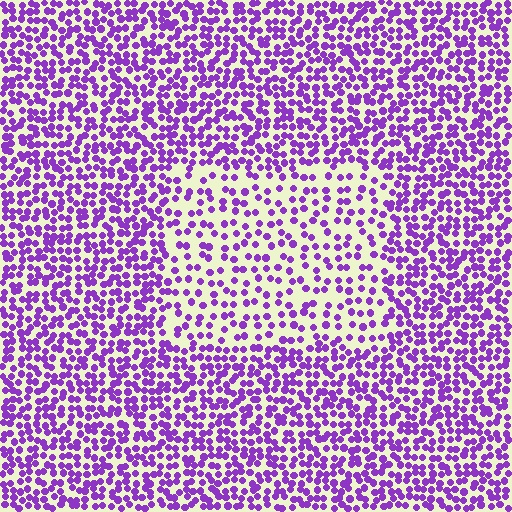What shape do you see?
I see a rectangle.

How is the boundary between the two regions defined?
The boundary is defined by a change in element density (approximately 1.9x ratio). All elements are the same color, size, and shape.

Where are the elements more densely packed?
The elements are more densely packed outside the rectangle boundary.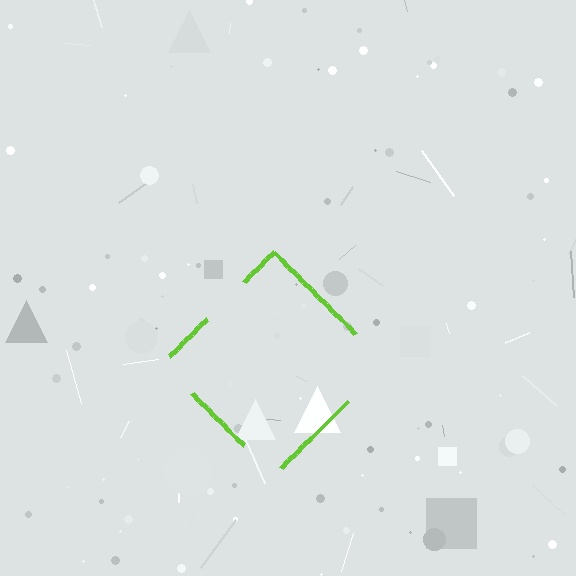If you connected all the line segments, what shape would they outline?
They would outline a diamond.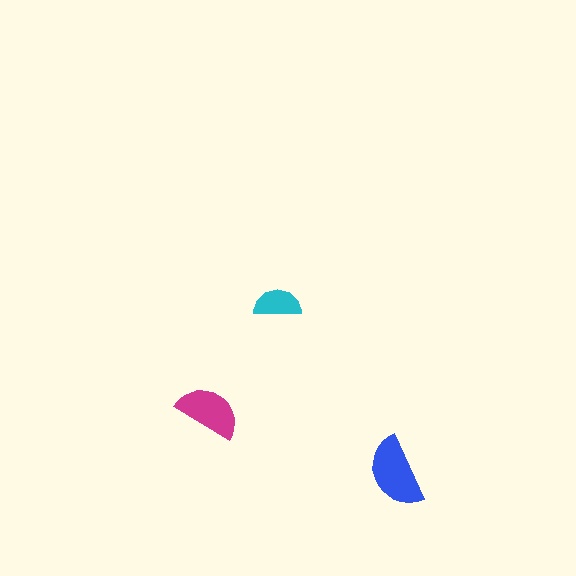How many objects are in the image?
There are 3 objects in the image.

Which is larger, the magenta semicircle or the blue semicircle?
The blue one.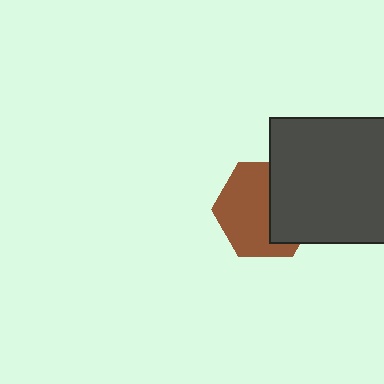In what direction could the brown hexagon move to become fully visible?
The brown hexagon could move left. That would shift it out from behind the dark gray rectangle entirely.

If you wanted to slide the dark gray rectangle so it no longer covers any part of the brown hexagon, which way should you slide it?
Slide it right — that is the most direct way to separate the two shapes.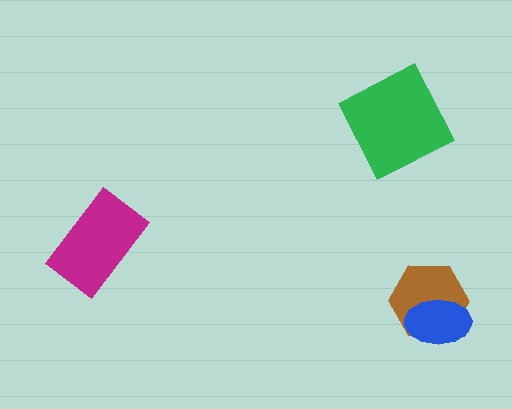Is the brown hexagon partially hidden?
Yes, it is partially covered by another shape.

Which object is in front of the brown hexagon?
The blue ellipse is in front of the brown hexagon.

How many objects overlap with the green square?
0 objects overlap with the green square.